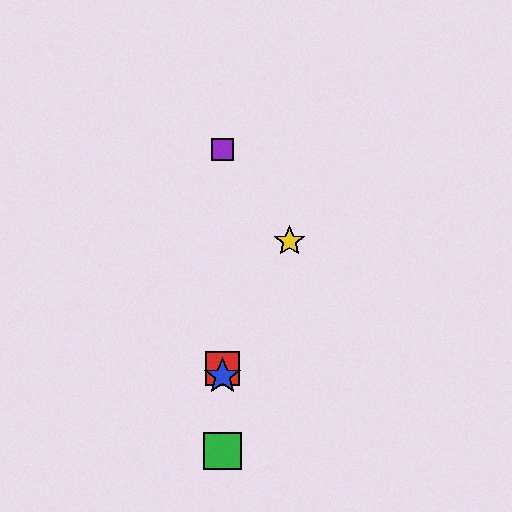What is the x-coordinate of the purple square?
The purple square is at x≈223.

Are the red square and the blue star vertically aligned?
Yes, both are at x≈223.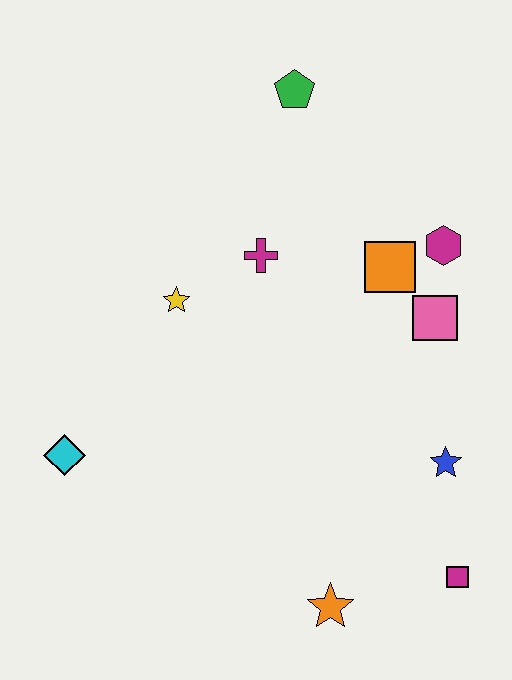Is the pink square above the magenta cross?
No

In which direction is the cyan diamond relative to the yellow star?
The cyan diamond is below the yellow star.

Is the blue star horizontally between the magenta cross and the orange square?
No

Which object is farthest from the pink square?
The cyan diamond is farthest from the pink square.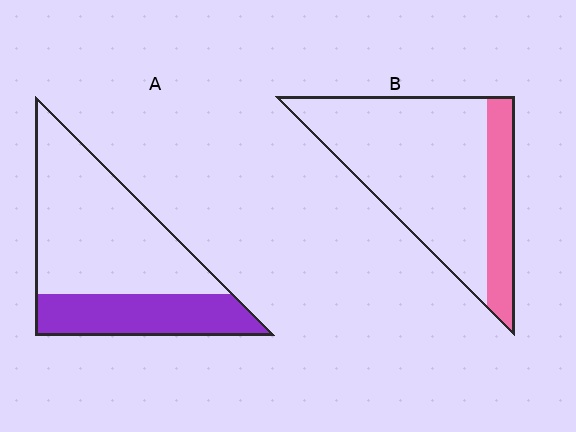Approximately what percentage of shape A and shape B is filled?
A is approximately 30% and B is approximately 20%.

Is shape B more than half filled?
No.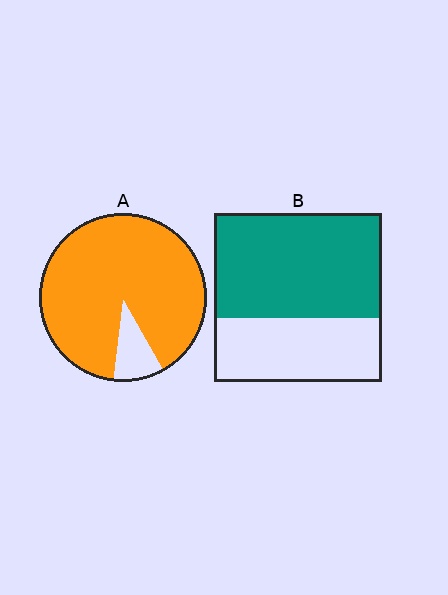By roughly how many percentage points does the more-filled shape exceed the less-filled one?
By roughly 30 percentage points (A over B).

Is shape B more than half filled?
Yes.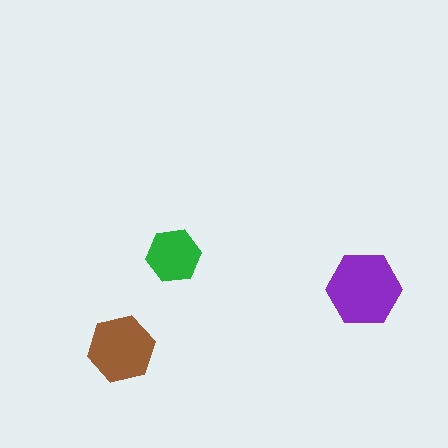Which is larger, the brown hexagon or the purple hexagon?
The purple one.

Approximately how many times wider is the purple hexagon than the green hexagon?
About 1.5 times wider.